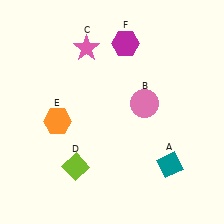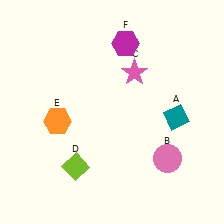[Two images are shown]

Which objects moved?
The objects that moved are: the teal diamond (A), the pink circle (B), the pink star (C).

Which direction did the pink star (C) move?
The pink star (C) moved right.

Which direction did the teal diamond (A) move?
The teal diamond (A) moved up.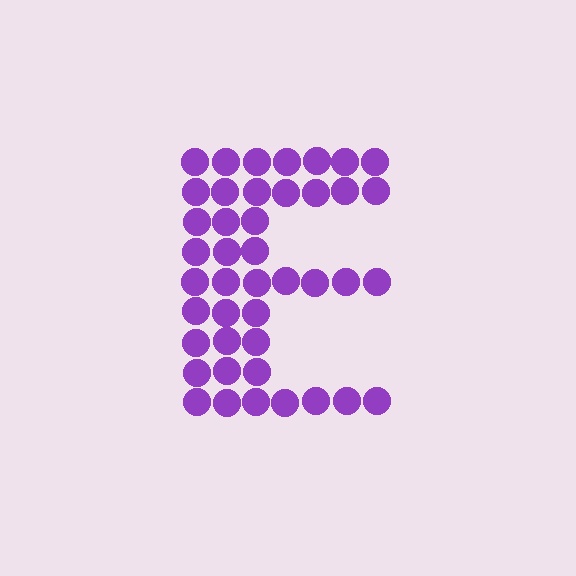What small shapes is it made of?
It is made of small circles.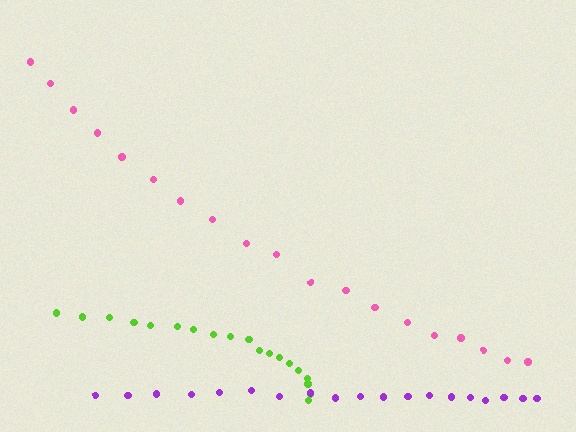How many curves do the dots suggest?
There are 3 distinct paths.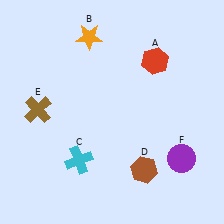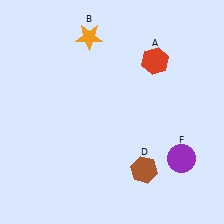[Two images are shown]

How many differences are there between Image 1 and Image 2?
There are 2 differences between the two images.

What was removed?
The brown cross (E), the cyan cross (C) were removed in Image 2.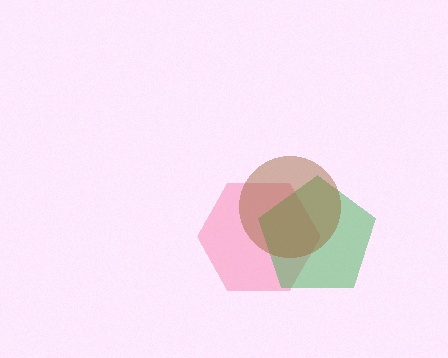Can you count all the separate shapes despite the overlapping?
Yes, there are 3 separate shapes.